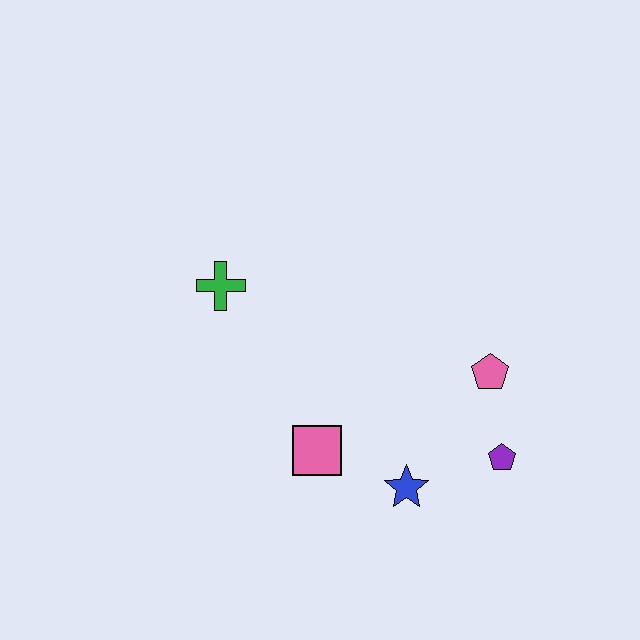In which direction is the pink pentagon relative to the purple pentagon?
The pink pentagon is above the purple pentagon.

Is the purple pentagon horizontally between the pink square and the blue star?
No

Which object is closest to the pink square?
The blue star is closest to the pink square.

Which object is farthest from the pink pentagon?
The green cross is farthest from the pink pentagon.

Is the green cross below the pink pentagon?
No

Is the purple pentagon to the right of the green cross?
Yes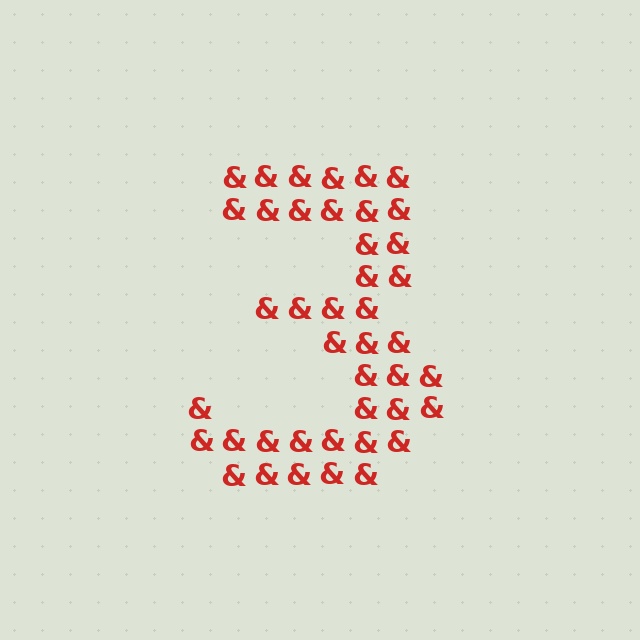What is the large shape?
The large shape is the digit 3.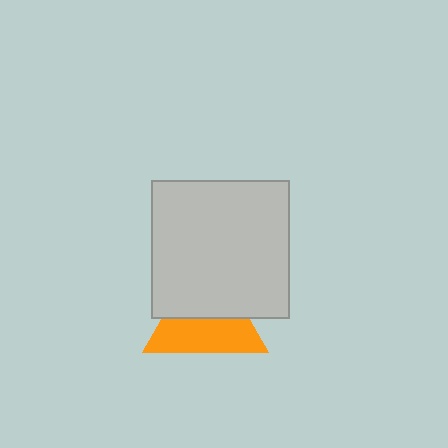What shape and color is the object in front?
The object in front is a light gray square.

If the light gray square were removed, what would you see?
You would see the complete orange triangle.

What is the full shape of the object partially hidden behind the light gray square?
The partially hidden object is an orange triangle.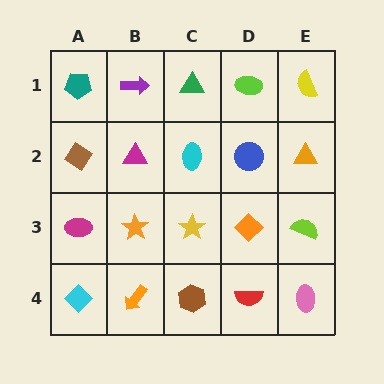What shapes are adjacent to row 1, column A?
A brown diamond (row 2, column A), a purple arrow (row 1, column B).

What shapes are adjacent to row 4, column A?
A magenta ellipse (row 3, column A), an orange arrow (row 4, column B).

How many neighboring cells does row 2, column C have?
4.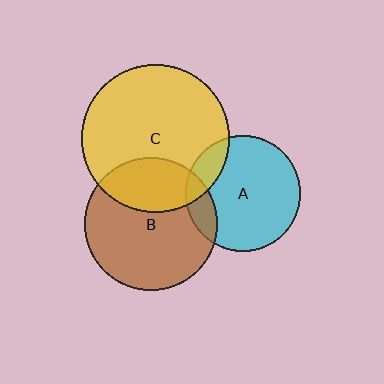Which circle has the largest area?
Circle C (yellow).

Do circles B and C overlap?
Yes.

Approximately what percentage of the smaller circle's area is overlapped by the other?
Approximately 30%.